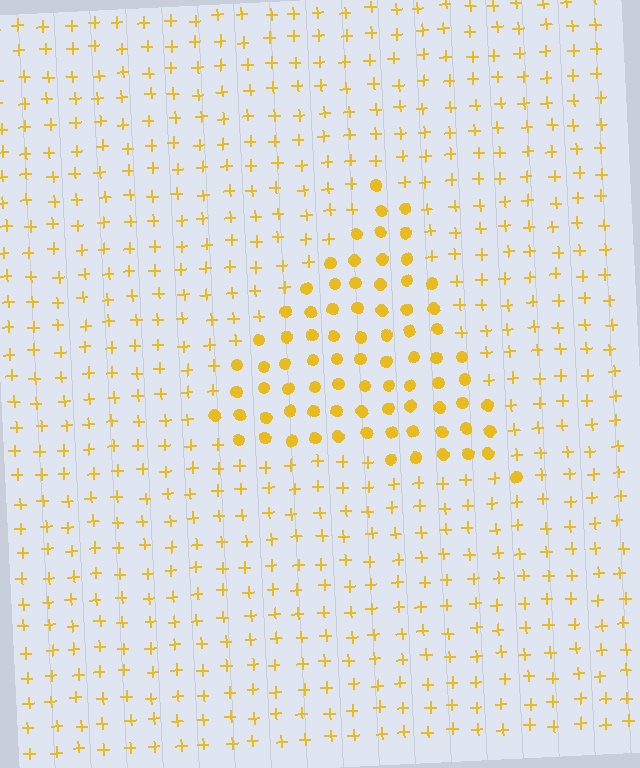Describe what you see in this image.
The image is filled with small yellow elements arranged in a uniform grid. A triangle-shaped region contains circles, while the surrounding area contains plus signs. The boundary is defined purely by the change in element shape.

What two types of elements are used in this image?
The image uses circles inside the triangle region and plus signs outside it.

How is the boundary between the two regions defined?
The boundary is defined by a change in element shape: circles inside vs. plus signs outside. All elements share the same color and spacing.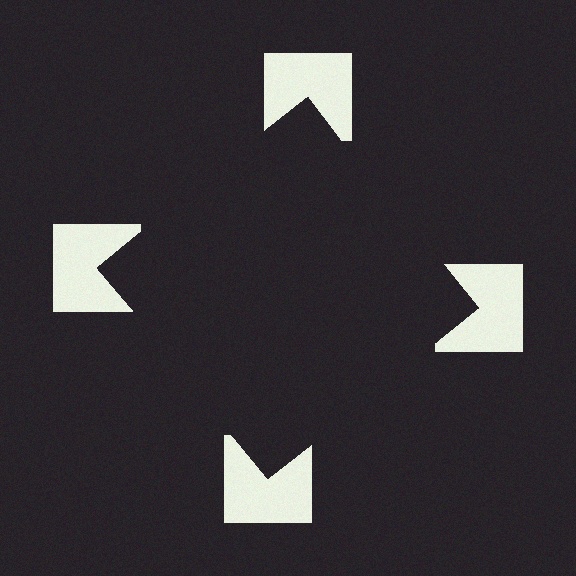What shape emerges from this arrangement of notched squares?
An illusory square — its edges are inferred from the aligned wedge cuts in the notched squares, not physically drawn.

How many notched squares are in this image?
There are 4 — one at each vertex of the illusory square.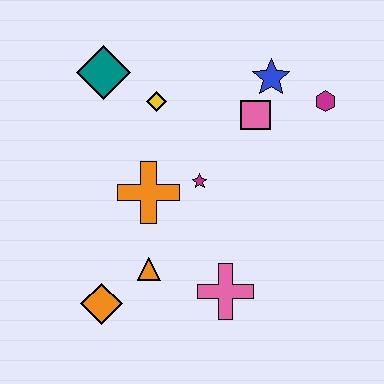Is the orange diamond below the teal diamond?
Yes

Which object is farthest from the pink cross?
The teal diamond is farthest from the pink cross.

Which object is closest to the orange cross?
The magenta star is closest to the orange cross.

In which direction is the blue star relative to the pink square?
The blue star is above the pink square.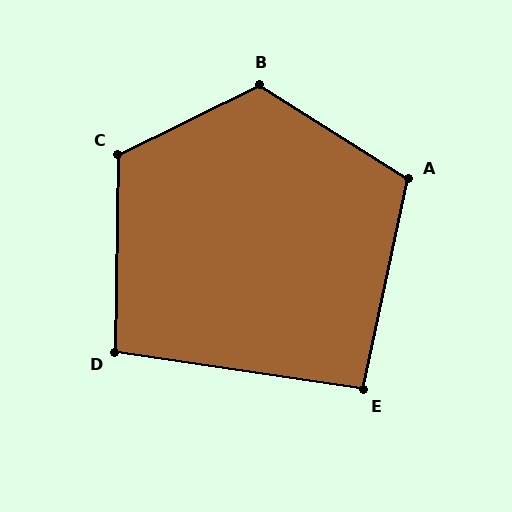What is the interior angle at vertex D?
Approximately 97 degrees (obtuse).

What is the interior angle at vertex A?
Approximately 110 degrees (obtuse).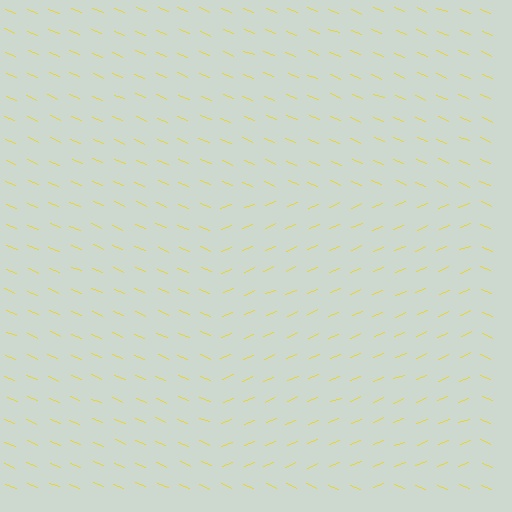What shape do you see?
I see a rectangle.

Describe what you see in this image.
The image is filled with small yellow line segments. A rectangle region in the image has lines oriented differently from the surrounding lines, creating a visible texture boundary.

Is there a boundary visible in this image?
Yes, there is a texture boundary formed by a change in line orientation.